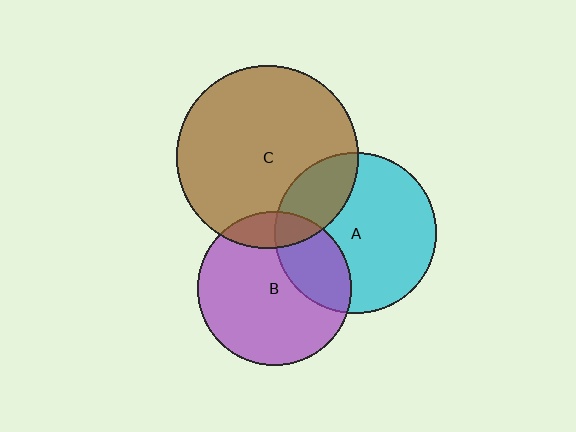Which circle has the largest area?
Circle C (brown).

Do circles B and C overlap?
Yes.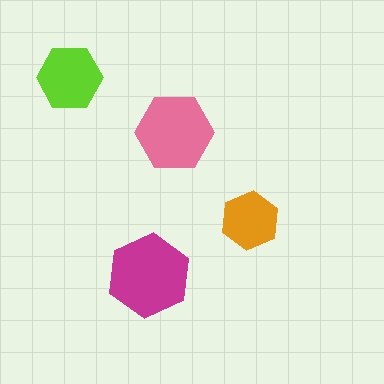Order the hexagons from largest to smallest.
the magenta one, the pink one, the lime one, the orange one.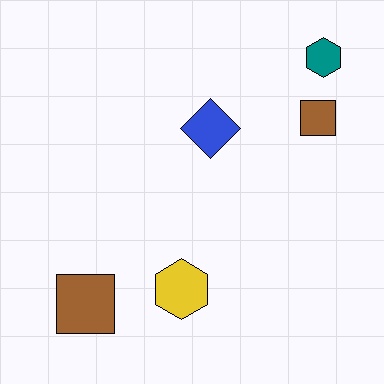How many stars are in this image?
There are no stars.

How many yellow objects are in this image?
There is 1 yellow object.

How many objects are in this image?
There are 5 objects.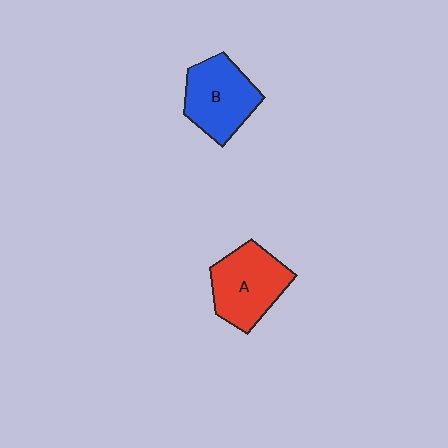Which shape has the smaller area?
Shape B (blue).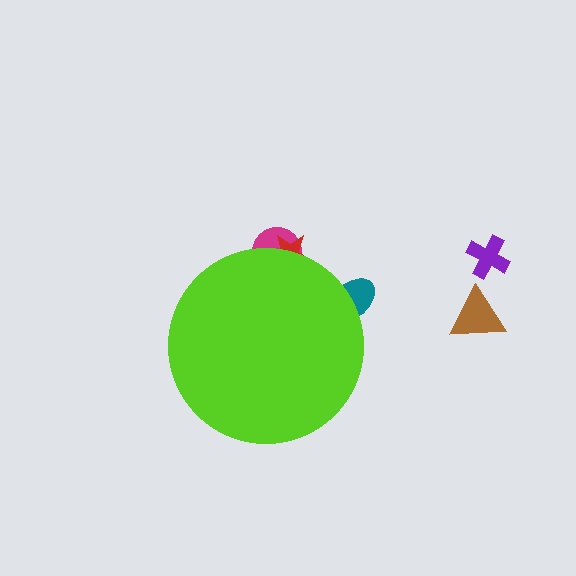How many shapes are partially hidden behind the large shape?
3 shapes are partially hidden.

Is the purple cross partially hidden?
No, the purple cross is fully visible.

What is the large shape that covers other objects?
A lime circle.